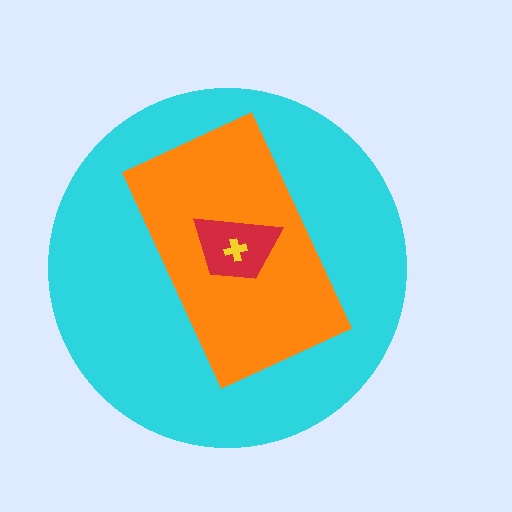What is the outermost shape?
The cyan circle.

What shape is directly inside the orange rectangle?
The red trapezoid.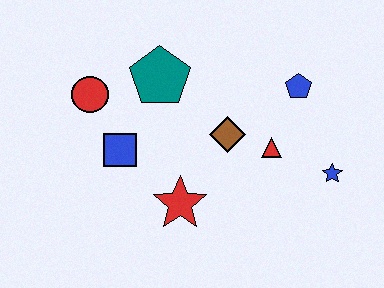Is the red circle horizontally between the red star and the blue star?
No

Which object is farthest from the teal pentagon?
The blue star is farthest from the teal pentagon.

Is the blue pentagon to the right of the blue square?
Yes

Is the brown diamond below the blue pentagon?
Yes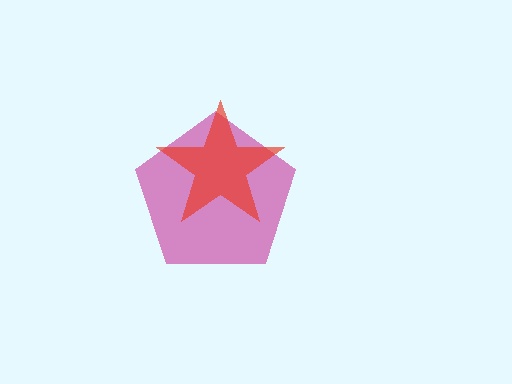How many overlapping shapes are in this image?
There are 2 overlapping shapes in the image.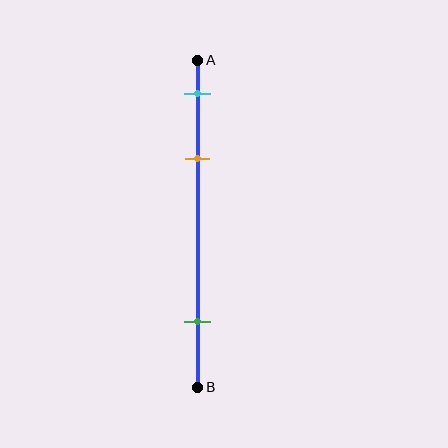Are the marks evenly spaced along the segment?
No, the marks are not evenly spaced.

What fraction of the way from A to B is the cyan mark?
The cyan mark is approximately 10% (0.1) of the way from A to B.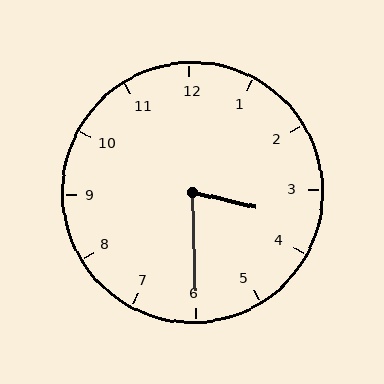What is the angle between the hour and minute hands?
Approximately 75 degrees.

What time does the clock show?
3:30.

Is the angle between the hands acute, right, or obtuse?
It is acute.